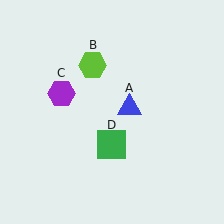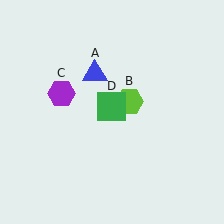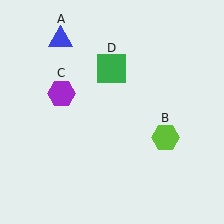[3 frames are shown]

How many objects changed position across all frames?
3 objects changed position: blue triangle (object A), lime hexagon (object B), green square (object D).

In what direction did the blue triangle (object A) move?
The blue triangle (object A) moved up and to the left.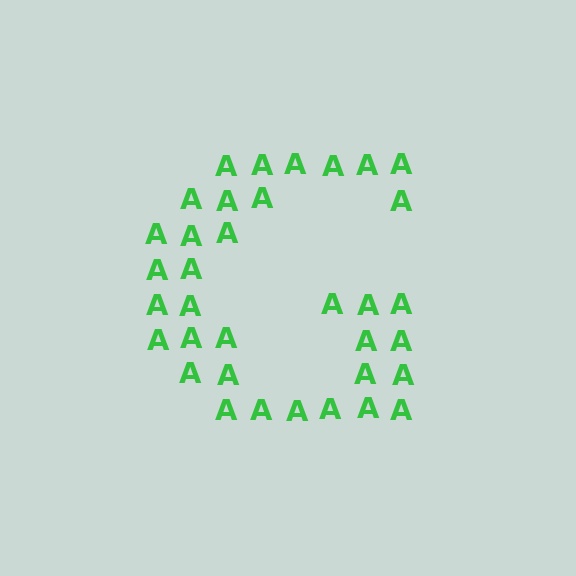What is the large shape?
The large shape is the letter G.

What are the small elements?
The small elements are letter A's.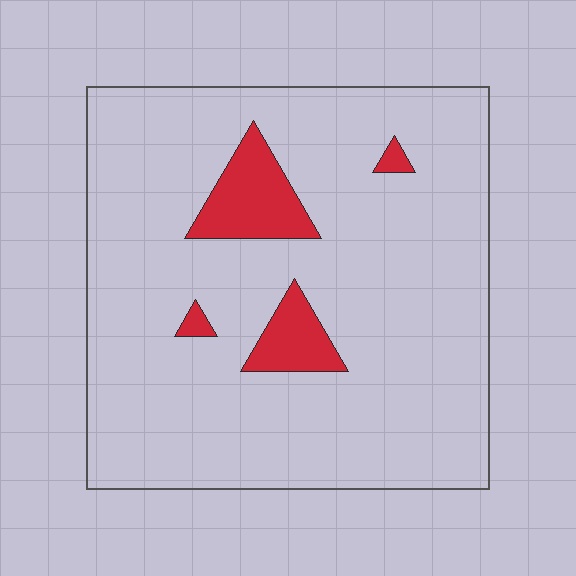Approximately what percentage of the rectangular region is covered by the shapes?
Approximately 10%.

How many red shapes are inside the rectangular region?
4.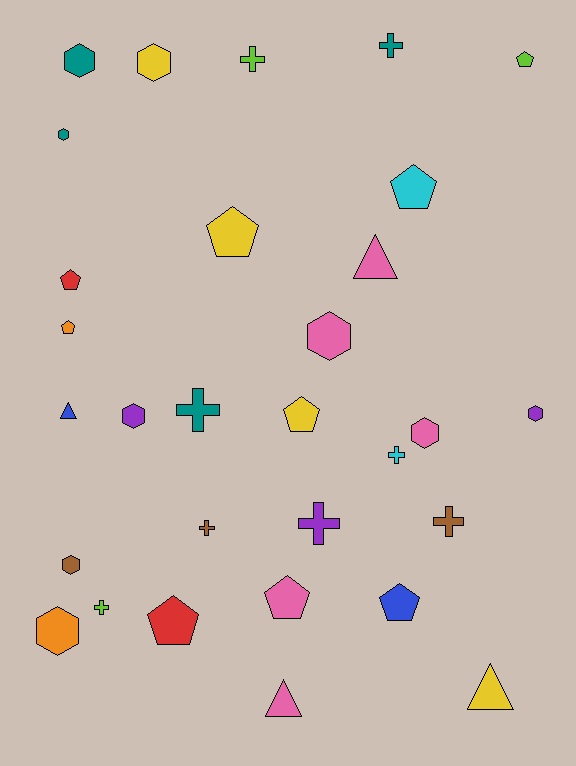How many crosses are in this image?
There are 8 crosses.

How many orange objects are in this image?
There are 2 orange objects.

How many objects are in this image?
There are 30 objects.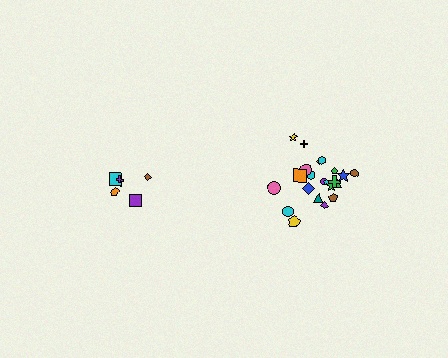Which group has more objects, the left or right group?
The right group.